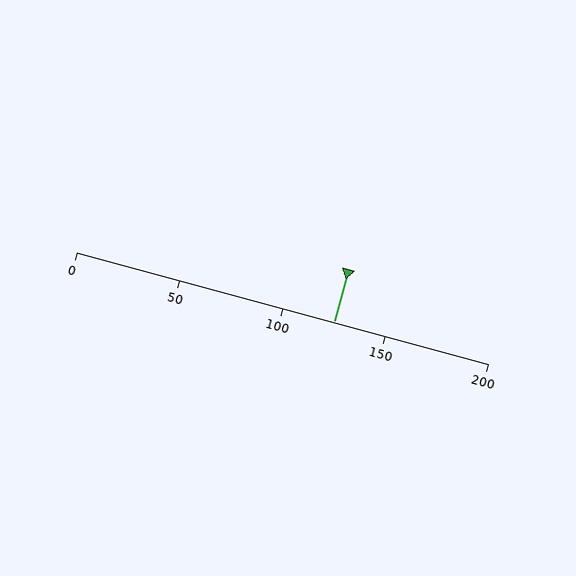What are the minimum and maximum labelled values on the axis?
The axis runs from 0 to 200.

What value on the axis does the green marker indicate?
The marker indicates approximately 125.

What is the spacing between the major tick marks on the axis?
The major ticks are spaced 50 apart.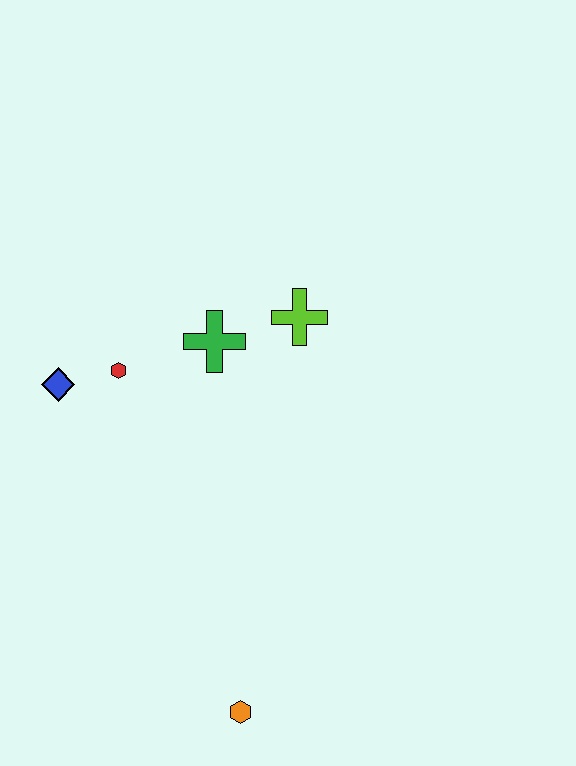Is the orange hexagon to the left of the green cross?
No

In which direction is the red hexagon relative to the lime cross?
The red hexagon is to the left of the lime cross.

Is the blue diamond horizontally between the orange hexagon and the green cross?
No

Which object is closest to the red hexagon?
The blue diamond is closest to the red hexagon.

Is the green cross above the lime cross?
No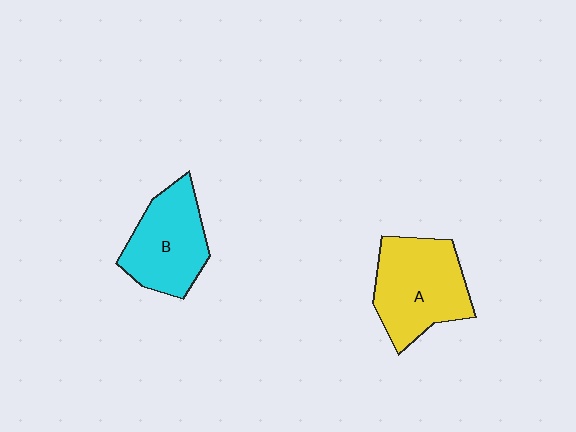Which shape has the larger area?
Shape A (yellow).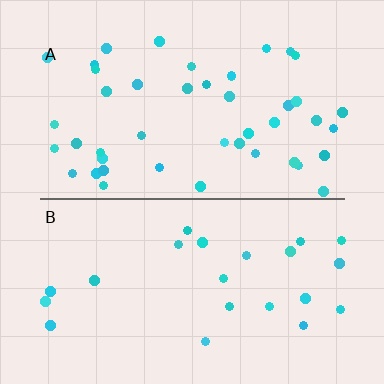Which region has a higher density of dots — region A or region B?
A (the top).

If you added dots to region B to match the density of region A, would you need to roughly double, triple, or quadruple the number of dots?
Approximately double.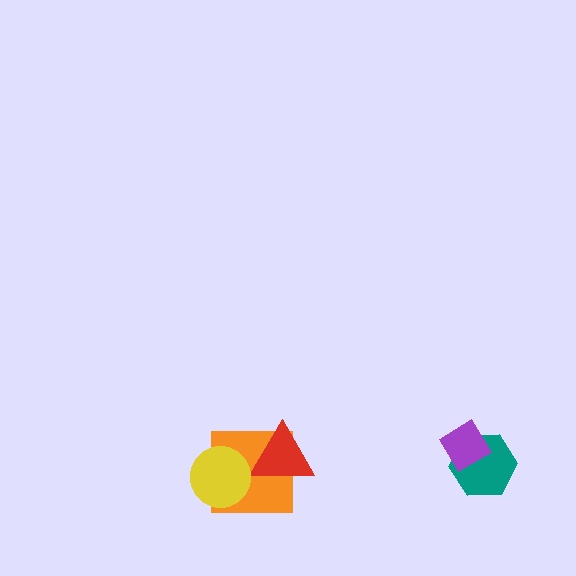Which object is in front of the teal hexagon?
The purple diamond is in front of the teal hexagon.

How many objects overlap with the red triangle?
1 object overlaps with the red triangle.